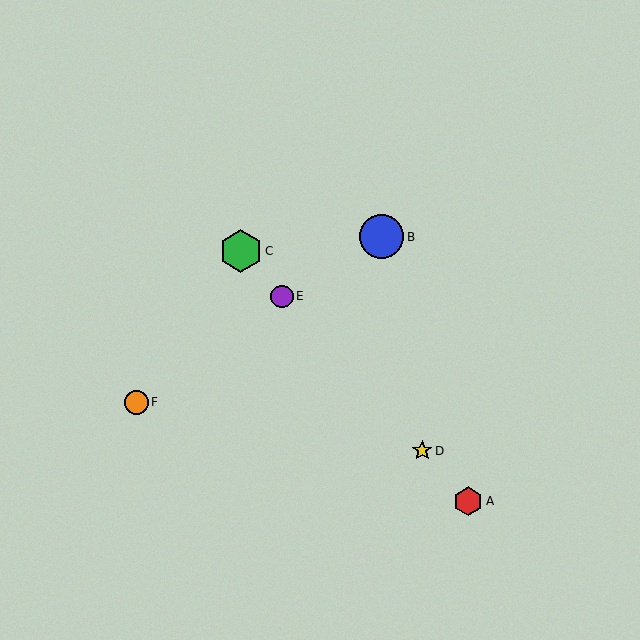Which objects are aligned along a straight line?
Objects A, C, D, E are aligned along a straight line.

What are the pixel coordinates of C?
Object C is at (241, 251).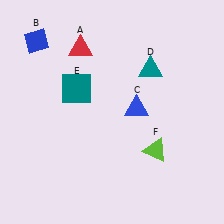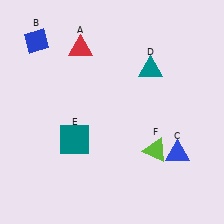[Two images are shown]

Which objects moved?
The objects that moved are: the blue triangle (C), the teal square (E).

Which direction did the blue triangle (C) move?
The blue triangle (C) moved down.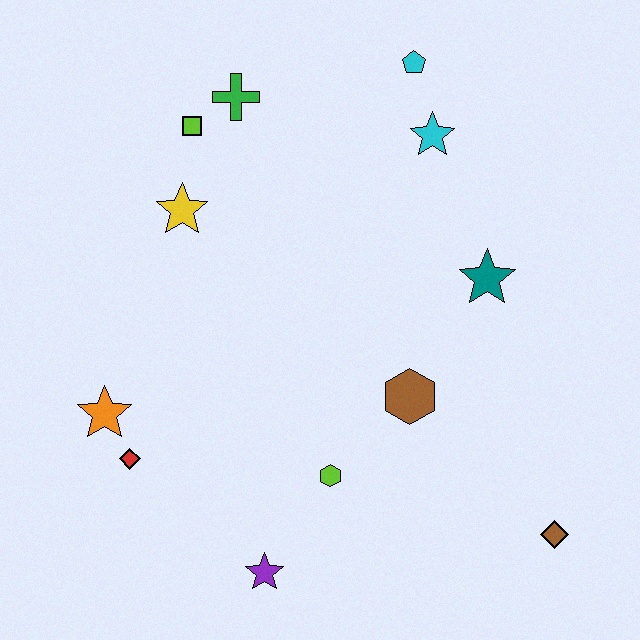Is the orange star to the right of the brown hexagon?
No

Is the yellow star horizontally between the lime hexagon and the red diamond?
Yes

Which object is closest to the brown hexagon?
The lime hexagon is closest to the brown hexagon.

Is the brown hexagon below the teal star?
Yes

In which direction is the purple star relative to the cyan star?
The purple star is below the cyan star.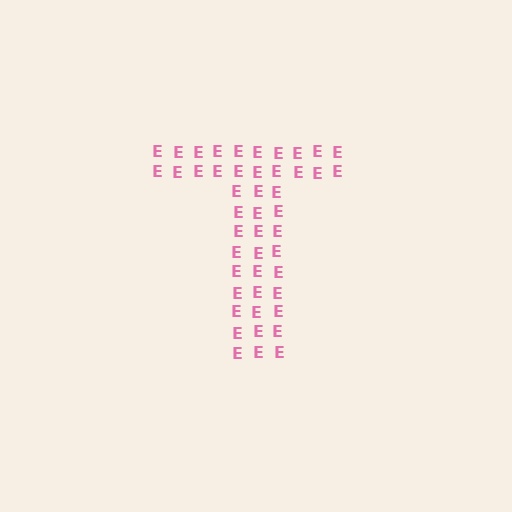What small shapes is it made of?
It is made of small letter E's.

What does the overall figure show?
The overall figure shows the letter T.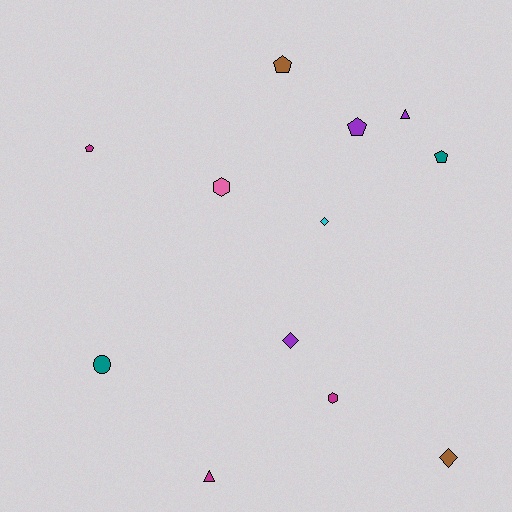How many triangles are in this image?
There are 2 triangles.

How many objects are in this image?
There are 12 objects.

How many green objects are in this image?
There are no green objects.